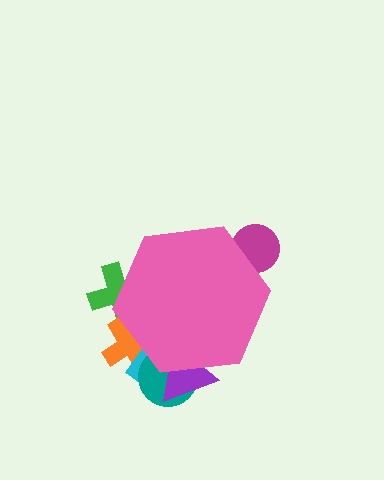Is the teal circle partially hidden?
Yes, the teal circle is partially hidden behind the pink hexagon.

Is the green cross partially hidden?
Yes, the green cross is partially hidden behind the pink hexagon.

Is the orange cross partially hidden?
Yes, the orange cross is partially hidden behind the pink hexagon.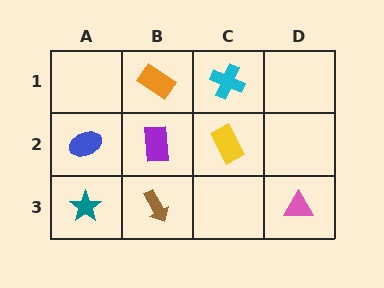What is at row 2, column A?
A blue ellipse.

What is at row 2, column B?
A purple rectangle.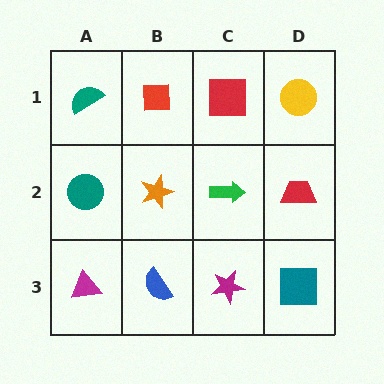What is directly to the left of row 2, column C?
An orange star.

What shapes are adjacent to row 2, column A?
A teal semicircle (row 1, column A), a magenta triangle (row 3, column A), an orange star (row 2, column B).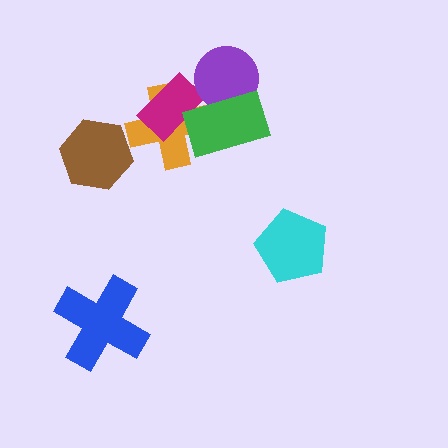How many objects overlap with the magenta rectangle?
2 objects overlap with the magenta rectangle.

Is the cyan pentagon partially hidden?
No, no other shape covers it.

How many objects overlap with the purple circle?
1 object overlaps with the purple circle.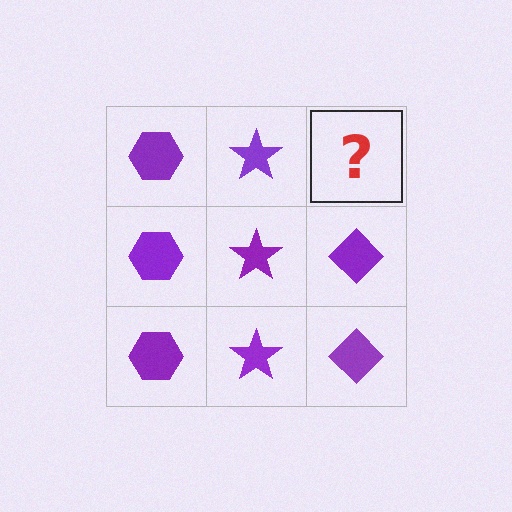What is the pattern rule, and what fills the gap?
The rule is that each column has a consistent shape. The gap should be filled with a purple diamond.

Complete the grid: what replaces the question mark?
The question mark should be replaced with a purple diamond.